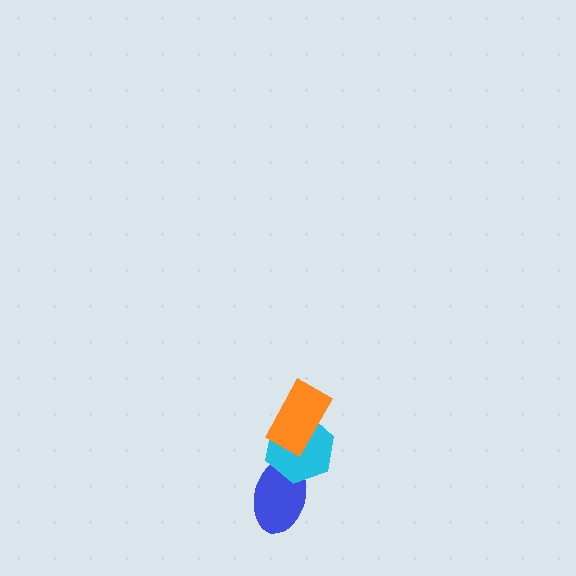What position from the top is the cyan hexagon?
The cyan hexagon is 2nd from the top.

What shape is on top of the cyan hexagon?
The orange rectangle is on top of the cyan hexagon.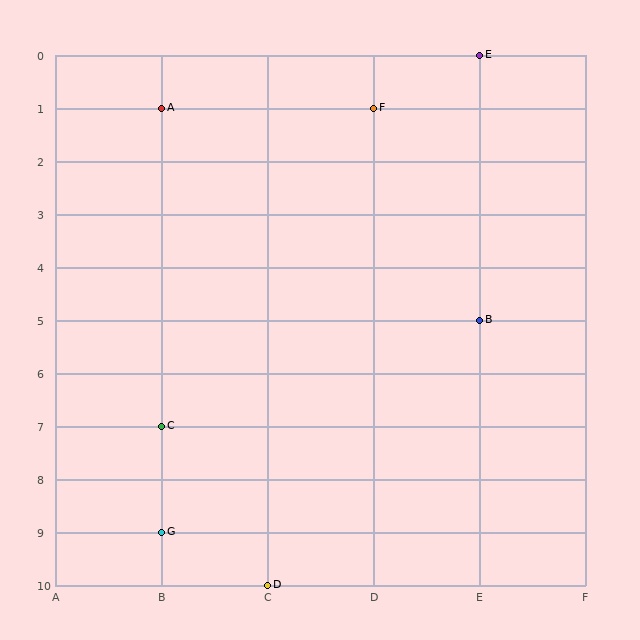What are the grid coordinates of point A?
Point A is at grid coordinates (B, 1).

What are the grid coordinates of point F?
Point F is at grid coordinates (D, 1).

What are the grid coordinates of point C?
Point C is at grid coordinates (B, 7).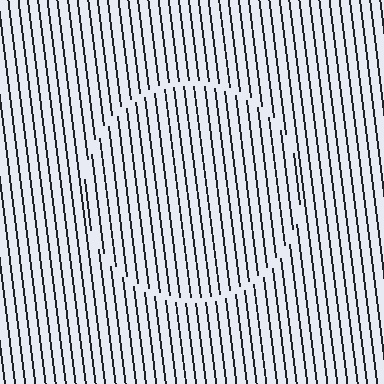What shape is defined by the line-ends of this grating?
An illusory circle. The interior of the shape contains the same grating, shifted by half a period — the contour is defined by the phase discontinuity where line-ends from the inner and outer gratings abut.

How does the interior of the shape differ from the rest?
The interior of the shape contains the same grating, shifted by half a period — the contour is defined by the phase discontinuity where line-ends from the inner and outer gratings abut.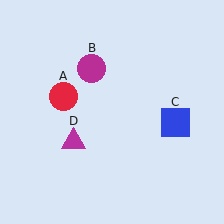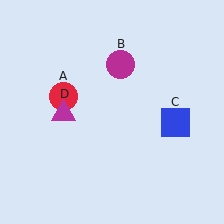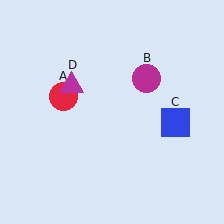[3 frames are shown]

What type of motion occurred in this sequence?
The magenta circle (object B), magenta triangle (object D) rotated clockwise around the center of the scene.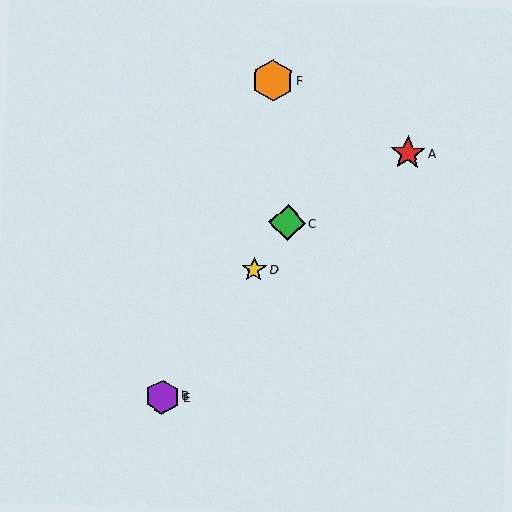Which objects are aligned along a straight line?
Objects B, C, D, E are aligned along a straight line.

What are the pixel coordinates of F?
Object F is at (273, 81).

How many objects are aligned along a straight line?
4 objects (B, C, D, E) are aligned along a straight line.